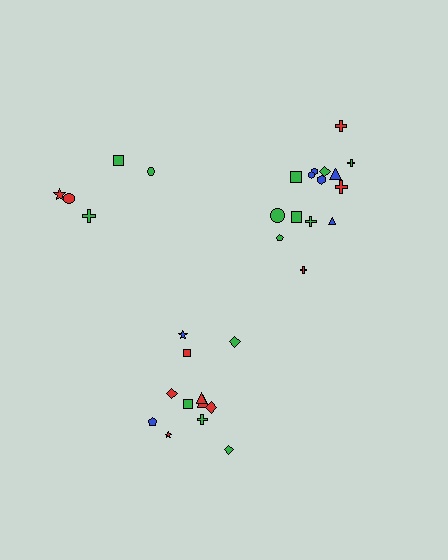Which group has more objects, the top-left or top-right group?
The top-right group.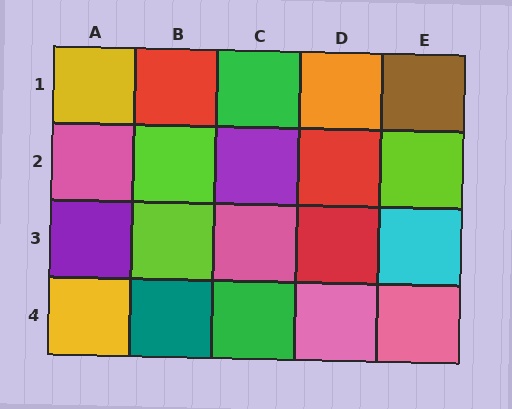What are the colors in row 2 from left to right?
Pink, lime, purple, red, lime.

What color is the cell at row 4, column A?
Yellow.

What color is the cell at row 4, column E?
Pink.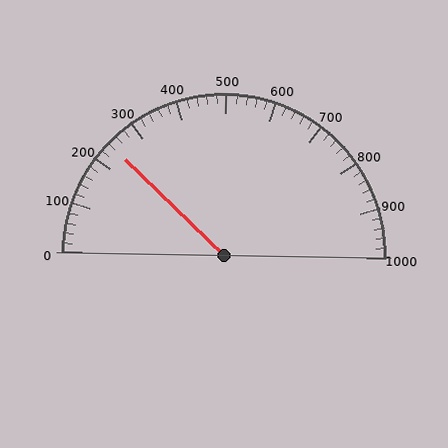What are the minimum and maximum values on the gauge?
The gauge ranges from 0 to 1000.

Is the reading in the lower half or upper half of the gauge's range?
The reading is in the lower half of the range (0 to 1000).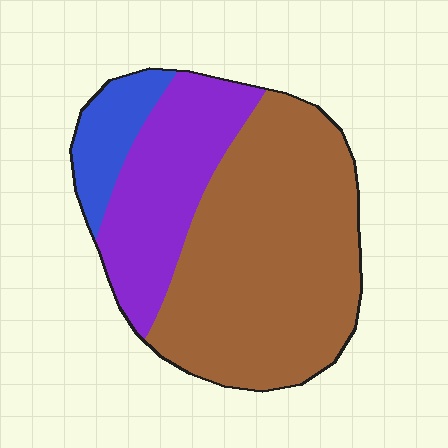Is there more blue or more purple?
Purple.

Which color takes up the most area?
Brown, at roughly 60%.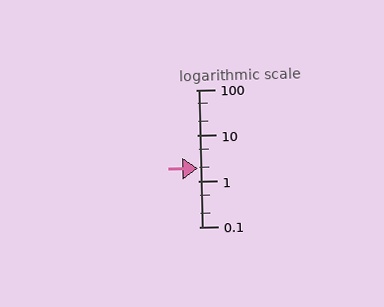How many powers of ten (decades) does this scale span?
The scale spans 3 decades, from 0.1 to 100.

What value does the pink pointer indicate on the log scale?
The pointer indicates approximately 1.9.